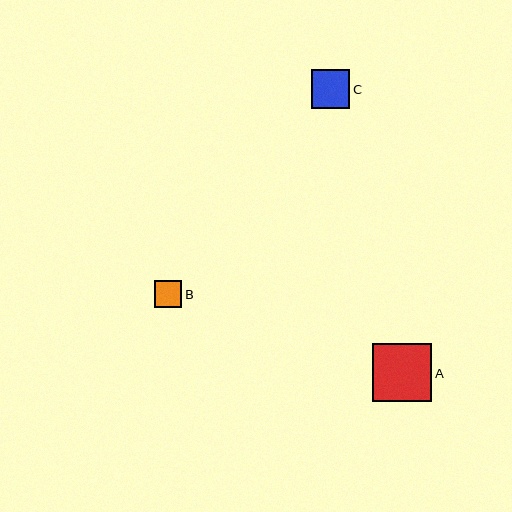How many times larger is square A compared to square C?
Square A is approximately 1.5 times the size of square C.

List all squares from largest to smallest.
From largest to smallest: A, C, B.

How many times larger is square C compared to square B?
Square C is approximately 1.4 times the size of square B.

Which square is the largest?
Square A is the largest with a size of approximately 59 pixels.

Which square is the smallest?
Square B is the smallest with a size of approximately 27 pixels.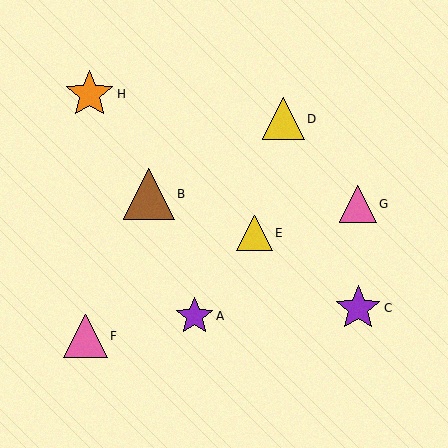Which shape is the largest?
The brown triangle (labeled B) is the largest.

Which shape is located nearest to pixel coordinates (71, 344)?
The pink triangle (labeled F) at (86, 336) is nearest to that location.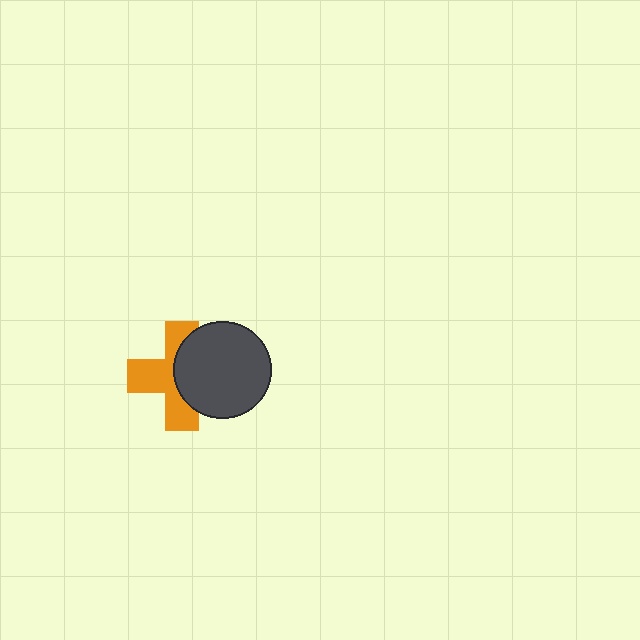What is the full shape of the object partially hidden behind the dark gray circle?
The partially hidden object is an orange cross.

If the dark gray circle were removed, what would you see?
You would see the complete orange cross.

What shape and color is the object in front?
The object in front is a dark gray circle.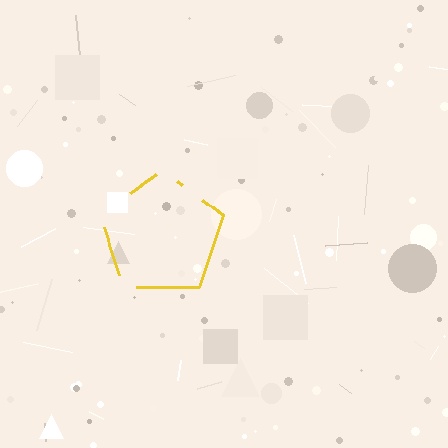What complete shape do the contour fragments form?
The contour fragments form a pentagon.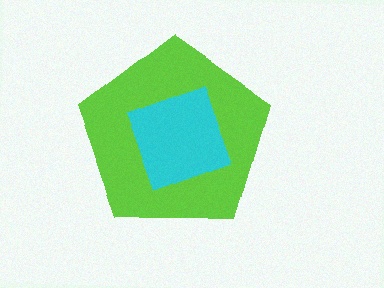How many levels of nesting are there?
2.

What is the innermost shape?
The cyan diamond.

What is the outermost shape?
The lime pentagon.